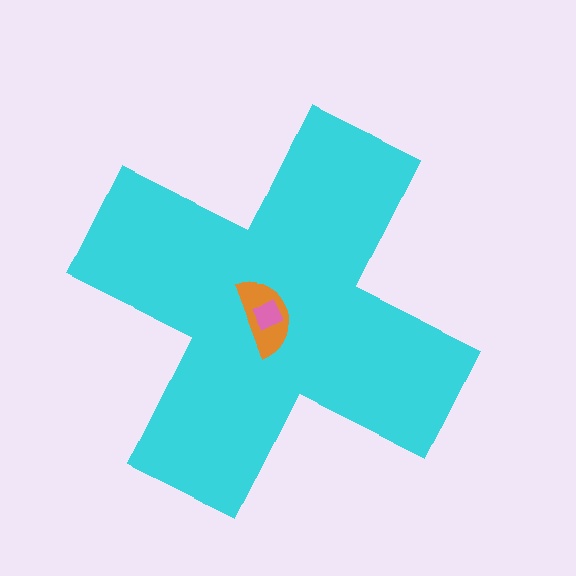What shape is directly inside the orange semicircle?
The pink diamond.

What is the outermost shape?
The cyan cross.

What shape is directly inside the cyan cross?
The orange semicircle.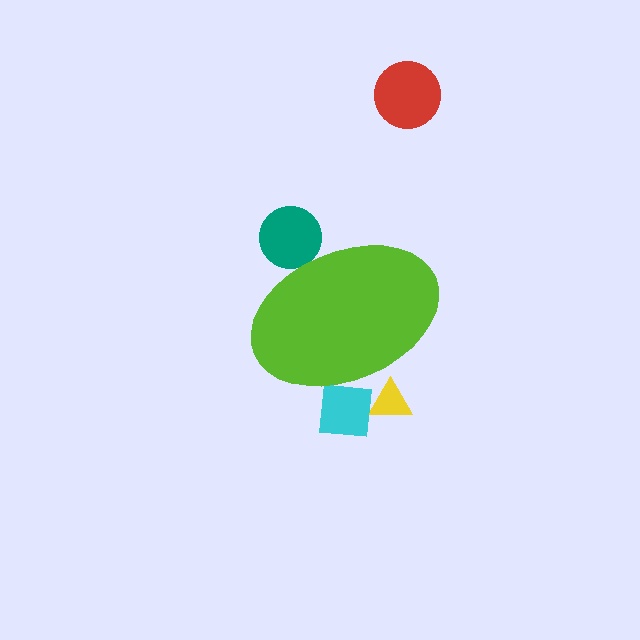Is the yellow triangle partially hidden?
Yes, the yellow triangle is partially hidden behind the lime ellipse.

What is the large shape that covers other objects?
A lime ellipse.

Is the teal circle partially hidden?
Yes, the teal circle is partially hidden behind the lime ellipse.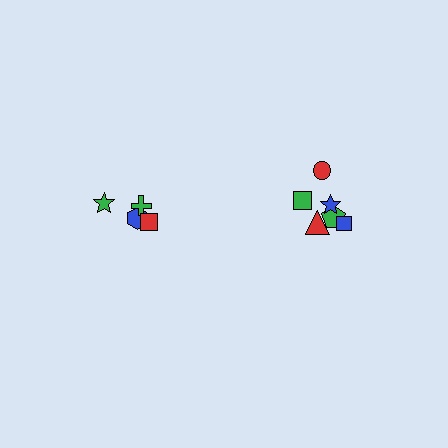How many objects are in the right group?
There are 6 objects.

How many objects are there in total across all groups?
There are 10 objects.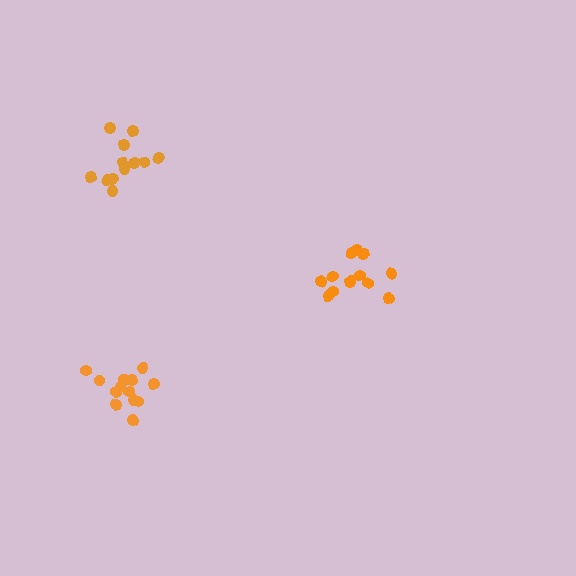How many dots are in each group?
Group 1: 13 dots, Group 2: 12 dots, Group 3: 14 dots (39 total).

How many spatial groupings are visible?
There are 3 spatial groupings.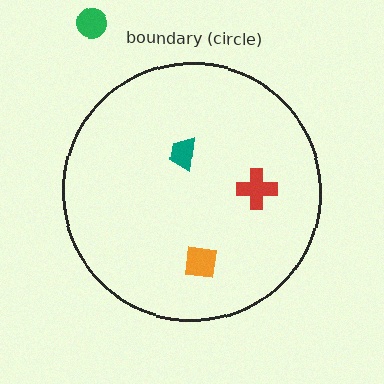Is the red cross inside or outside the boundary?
Inside.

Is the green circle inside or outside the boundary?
Outside.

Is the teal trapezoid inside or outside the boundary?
Inside.